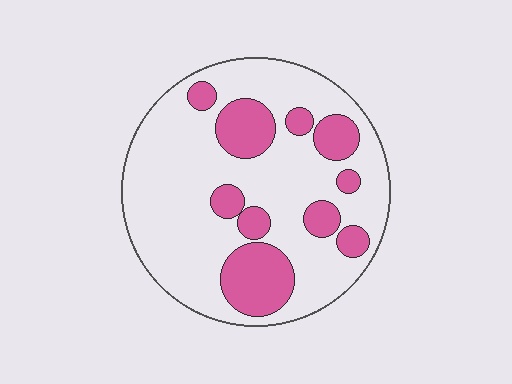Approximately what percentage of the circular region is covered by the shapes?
Approximately 25%.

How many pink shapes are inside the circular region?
10.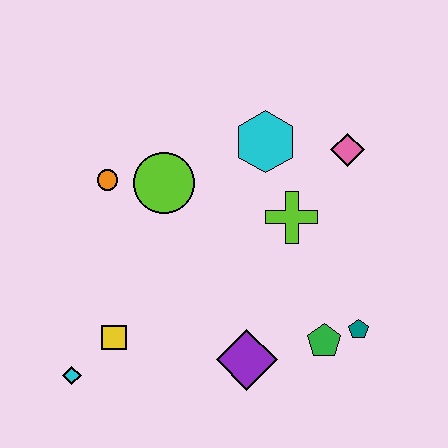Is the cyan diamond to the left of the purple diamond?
Yes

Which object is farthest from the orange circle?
The teal pentagon is farthest from the orange circle.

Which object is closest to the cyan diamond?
The yellow square is closest to the cyan diamond.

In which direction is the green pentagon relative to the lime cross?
The green pentagon is below the lime cross.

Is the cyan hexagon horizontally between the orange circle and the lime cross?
Yes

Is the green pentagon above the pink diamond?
No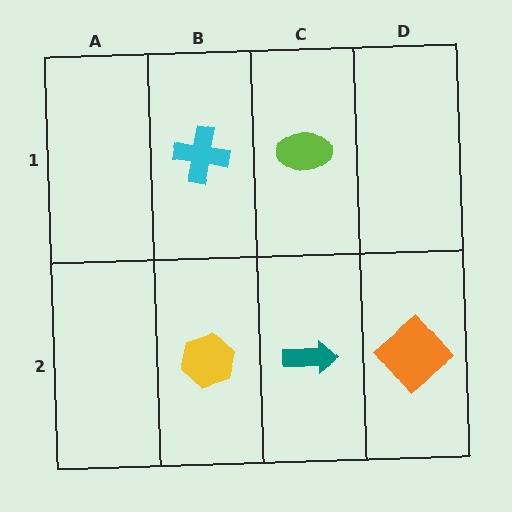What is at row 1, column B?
A cyan cross.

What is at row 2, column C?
A teal arrow.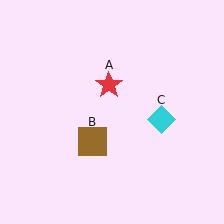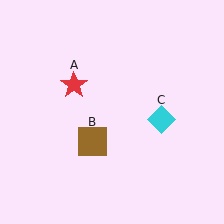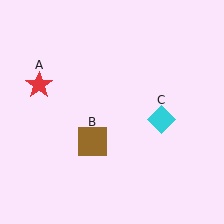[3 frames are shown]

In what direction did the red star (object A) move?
The red star (object A) moved left.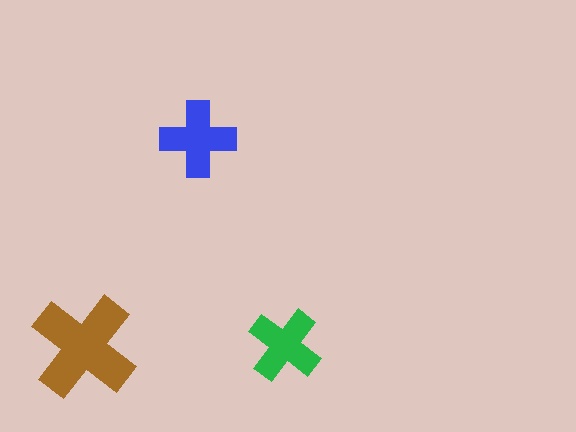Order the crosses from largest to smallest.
the brown one, the blue one, the green one.